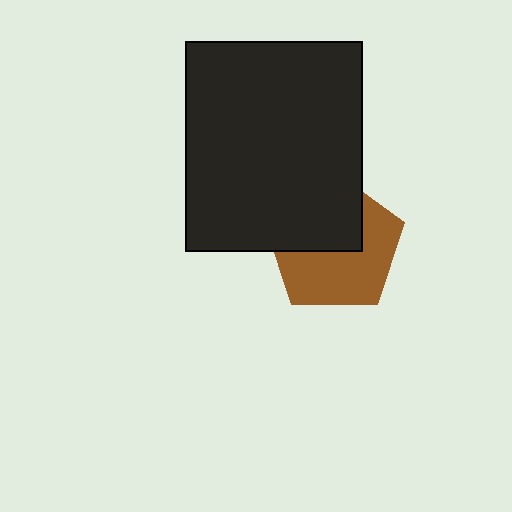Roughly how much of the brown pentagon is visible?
About half of it is visible (roughly 56%).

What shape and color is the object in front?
The object in front is a black rectangle.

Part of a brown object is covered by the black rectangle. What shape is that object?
It is a pentagon.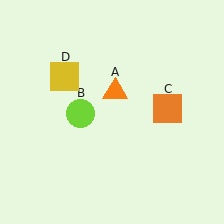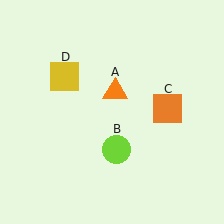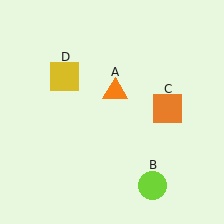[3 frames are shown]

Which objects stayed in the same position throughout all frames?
Orange triangle (object A) and orange square (object C) and yellow square (object D) remained stationary.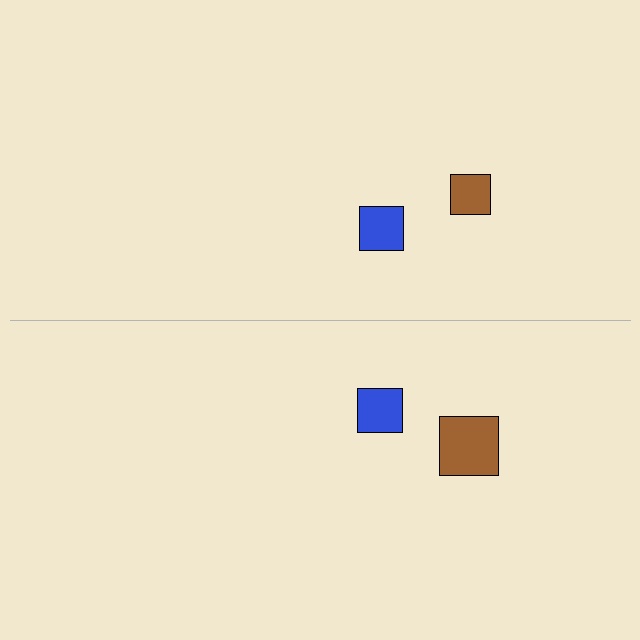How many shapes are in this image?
There are 4 shapes in this image.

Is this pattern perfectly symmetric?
No, the pattern is not perfectly symmetric. The brown square on the bottom side has a different size than its mirror counterpart.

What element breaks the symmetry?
The brown square on the bottom side has a different size than its mirror counterpart.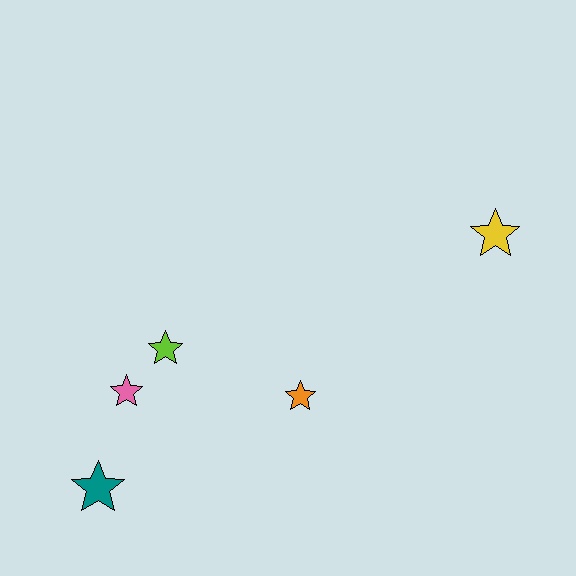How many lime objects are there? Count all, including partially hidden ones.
There is 1 lime object.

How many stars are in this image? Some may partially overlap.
There are 5 stars.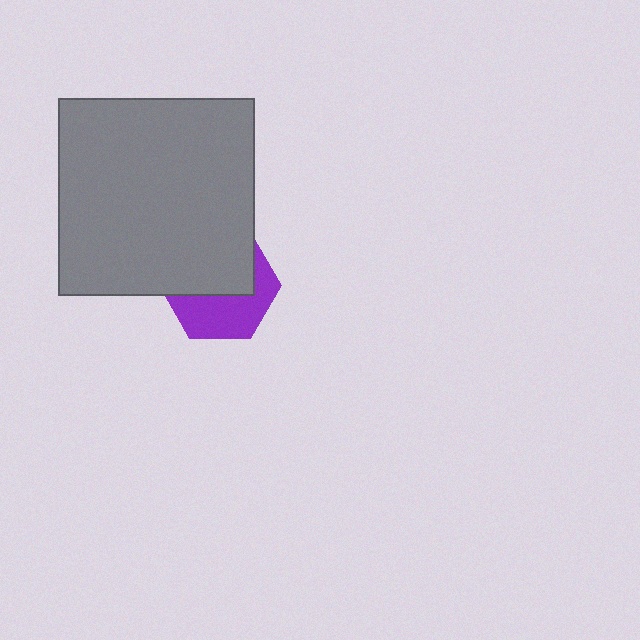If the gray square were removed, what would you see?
You would see the complete purple hexagon.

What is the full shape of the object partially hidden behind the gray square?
The partially hidden object is a purple hexagon.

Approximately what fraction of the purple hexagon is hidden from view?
Roughly 53% of the purple hexagon is hidden behind the gray square.